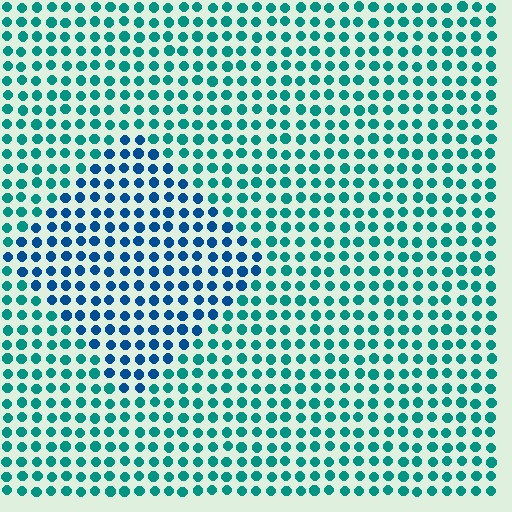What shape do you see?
I see a diamond.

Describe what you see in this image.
The image is filled with small teal elements in a uniform arrangement. A diamond-shaped region is visible where the elements are tinted to a slightly different hue, forming a subtle color boundary.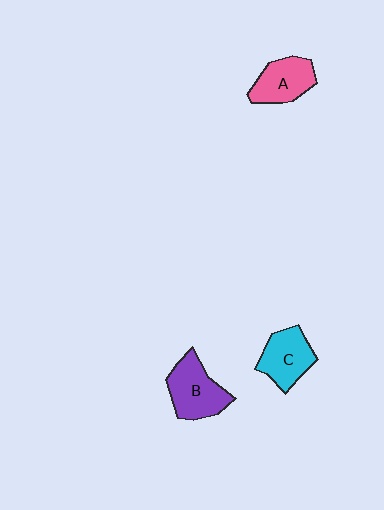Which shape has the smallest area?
Shape A (pink).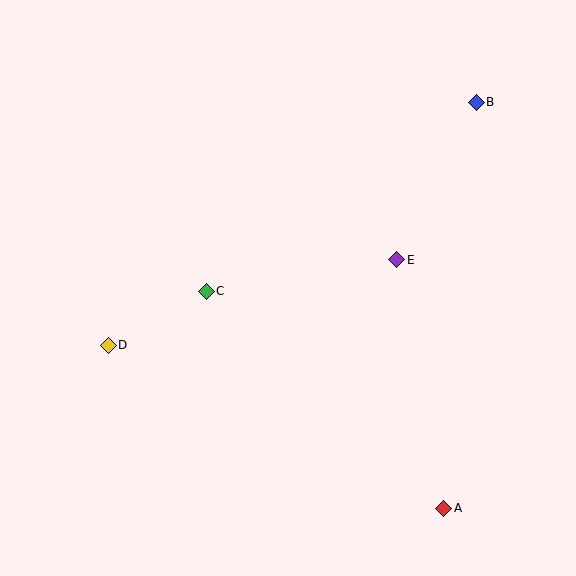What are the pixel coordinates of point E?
Point E is at (397, 260).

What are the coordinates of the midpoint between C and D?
The midpoint between C and D is at (157, 318).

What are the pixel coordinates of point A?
Point A is at (444, 508).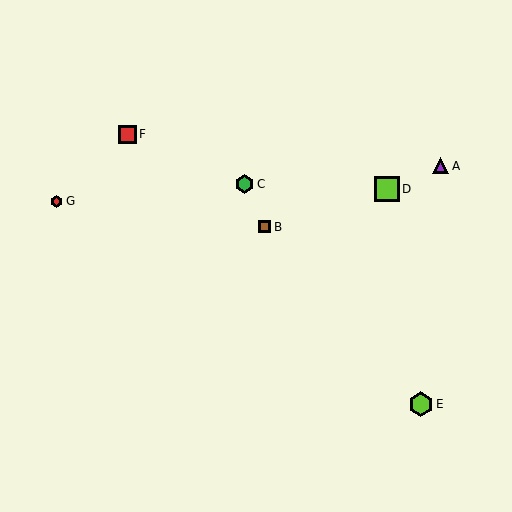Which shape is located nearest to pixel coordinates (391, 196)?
The lime square (labeled D) at (387, 189) is nearest to that location.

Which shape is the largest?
The lime square (labeled D) is the largest.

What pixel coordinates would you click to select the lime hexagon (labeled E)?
Click at (421, 404) to select the lime hexagon E.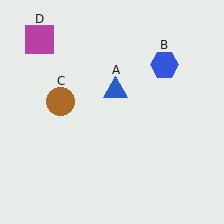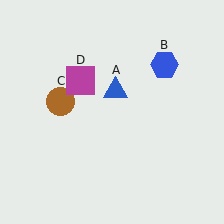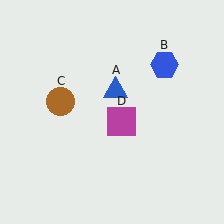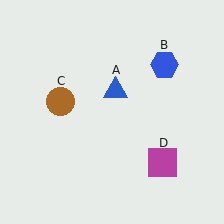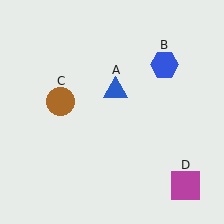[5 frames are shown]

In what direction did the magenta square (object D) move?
The magenta square (object D) moved down and to the right.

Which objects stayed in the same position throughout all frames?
Blue triangle (object A) and blue hexagon (object B) and brown circle (object C) remained stationary.